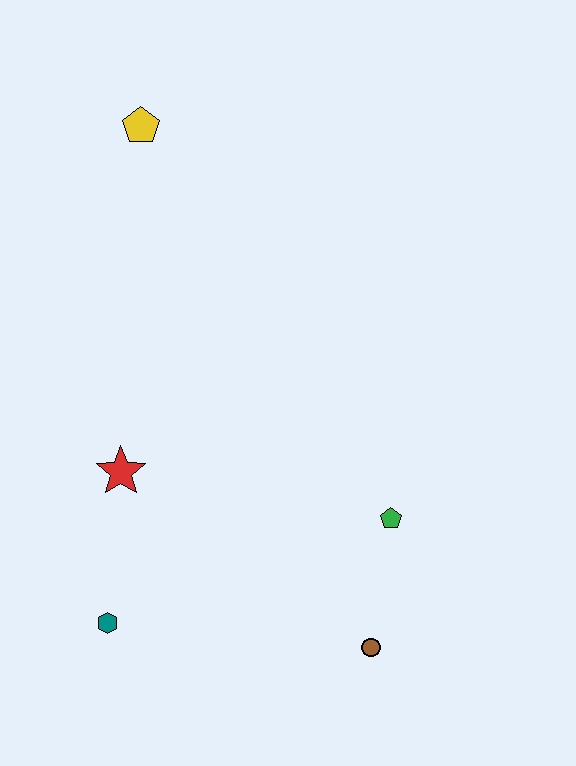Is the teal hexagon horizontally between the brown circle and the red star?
No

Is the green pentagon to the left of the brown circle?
No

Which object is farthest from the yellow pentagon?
The brown circle is farthest from the yellow pentagon.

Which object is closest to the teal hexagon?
The red star is closest to the teal hexagon.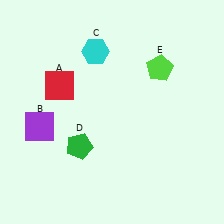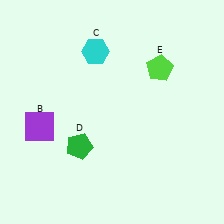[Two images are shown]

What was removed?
The red square (A) was removed in Image 2.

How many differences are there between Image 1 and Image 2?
There is 1 difference between the two images.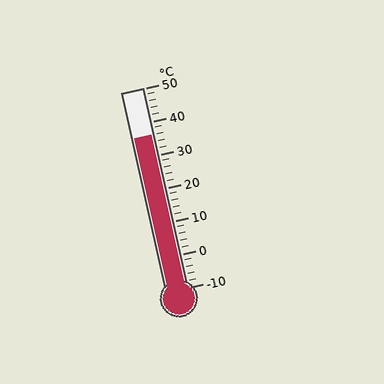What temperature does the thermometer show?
The thermometer shows approximately 36°C.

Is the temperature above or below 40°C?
The temperature is below 40°C.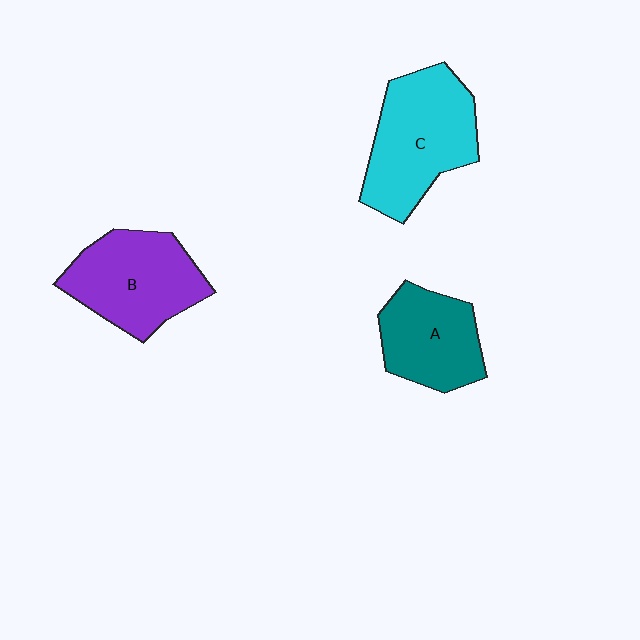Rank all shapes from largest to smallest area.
From largest to smallest: C (cyan), B (purple), A (teal).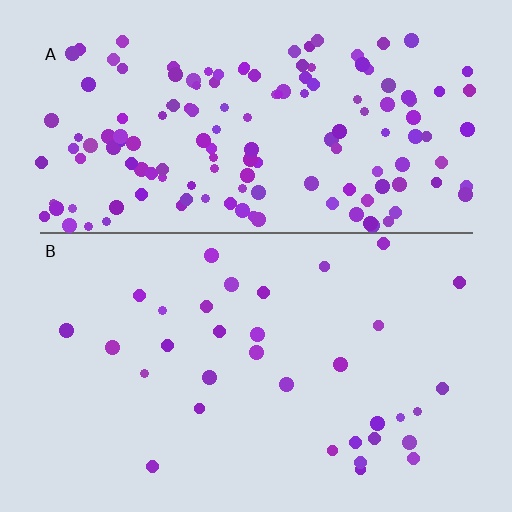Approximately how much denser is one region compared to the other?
Approximately 4.5× — region A over region B.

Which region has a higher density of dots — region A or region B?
A (the top).